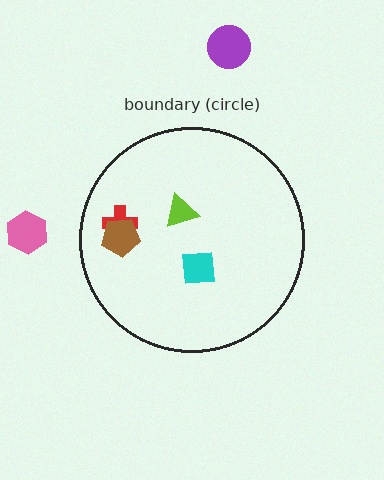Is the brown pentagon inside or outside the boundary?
Inside.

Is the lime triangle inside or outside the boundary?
Inside.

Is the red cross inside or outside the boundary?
Inside.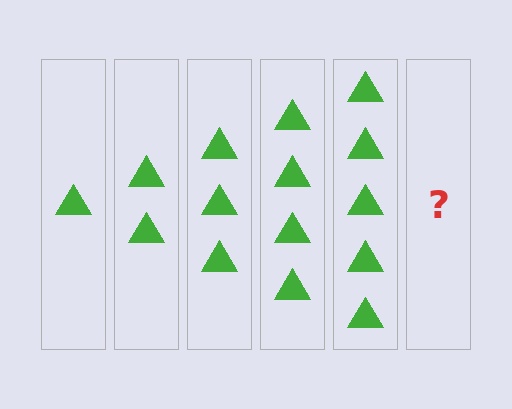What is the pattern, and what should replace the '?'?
The pattern is that each step adds one more triangle. The '?' should be 6 triangles.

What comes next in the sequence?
The next element should be 6 triangles.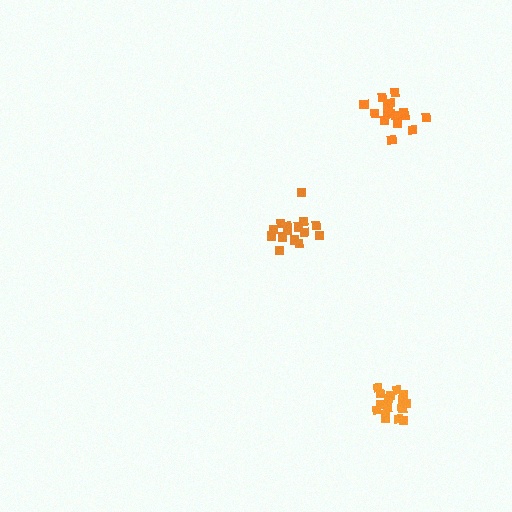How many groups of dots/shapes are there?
There are 3 groups.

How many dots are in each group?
Group 1: 16 dots, Group 2: 16 dots, Group 3: 17 dots (49 total).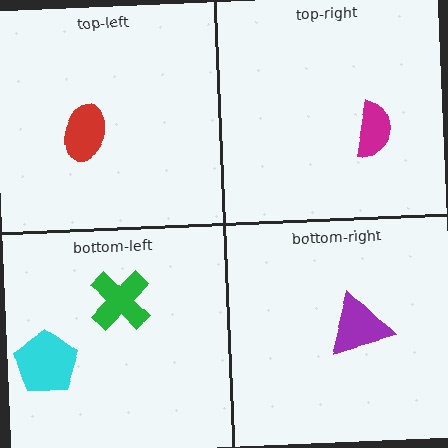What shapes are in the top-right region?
The magenta semicircle.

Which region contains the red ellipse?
The top-left region.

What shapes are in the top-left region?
The red ellipse.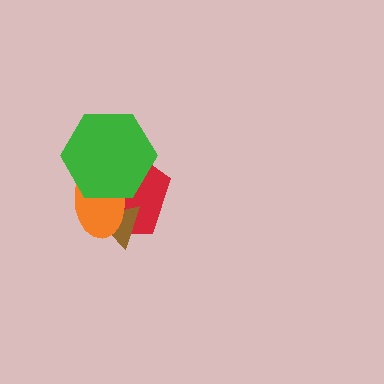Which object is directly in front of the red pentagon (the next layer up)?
The brown triangle is directly in front of the red pentagon.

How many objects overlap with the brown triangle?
2 objects overlap with the brown triangle.